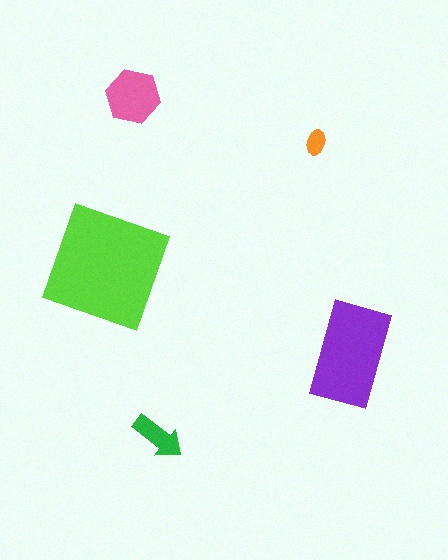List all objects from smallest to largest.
The orange ellipse, the green arrow, the pink hexagon, the purple rectangle, the lime square.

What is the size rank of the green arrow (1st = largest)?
4th.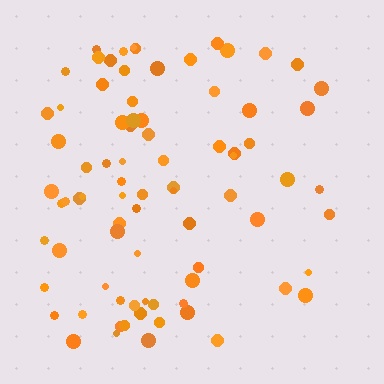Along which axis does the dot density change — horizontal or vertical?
Horizontal.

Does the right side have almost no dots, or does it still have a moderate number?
Still a moderate number, just noticeably fewer than the left.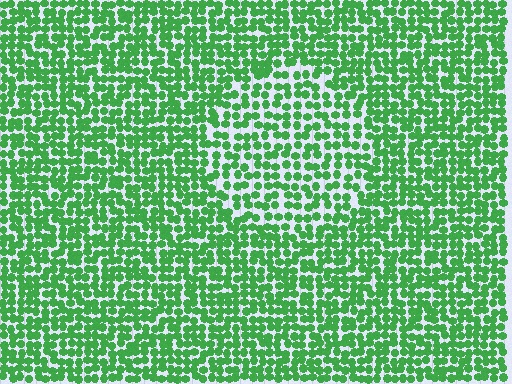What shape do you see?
I see a circle.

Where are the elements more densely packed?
The elements are more densely packed outside the circle boundary.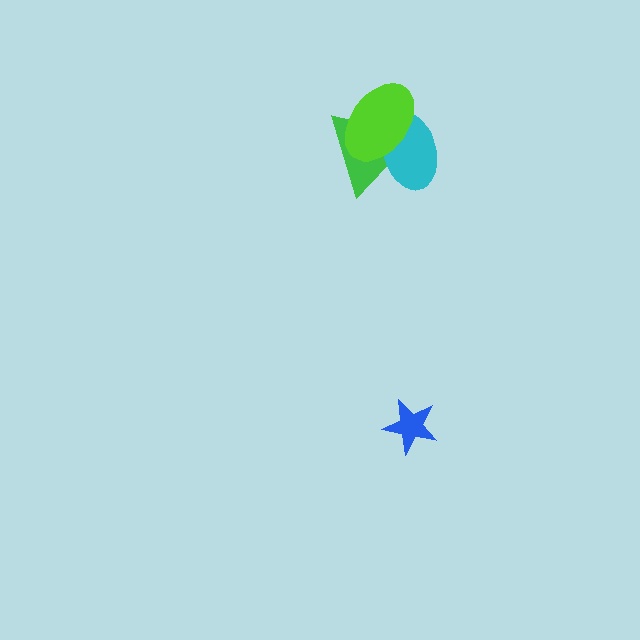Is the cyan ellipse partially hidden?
Yes, it is partially covered by another shape.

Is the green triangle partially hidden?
Yes, it is partially covered by another shape.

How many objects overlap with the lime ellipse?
2 objects overlap with the lime ellipse.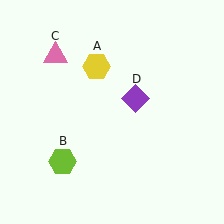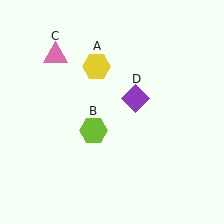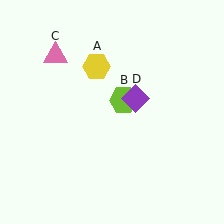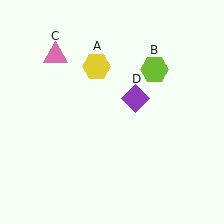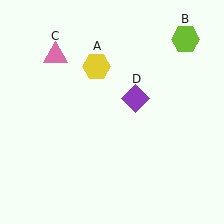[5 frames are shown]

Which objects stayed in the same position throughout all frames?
Yellow hexagon (object A) and pink triangle (object C) and purple diamond (object D) remained stationary.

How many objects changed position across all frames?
1 object changed position: lime hexagon (object B).